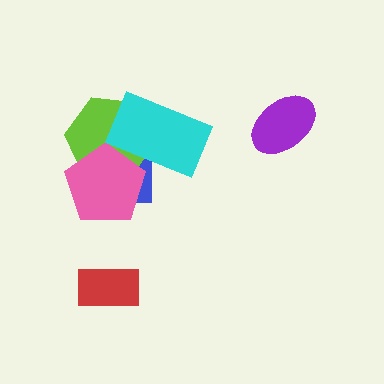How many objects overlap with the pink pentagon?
3 objects overlap with the pink pentagon.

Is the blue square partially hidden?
Yes, it is partially covered by another shape.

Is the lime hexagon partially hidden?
Yes, it is partially covered by another shape.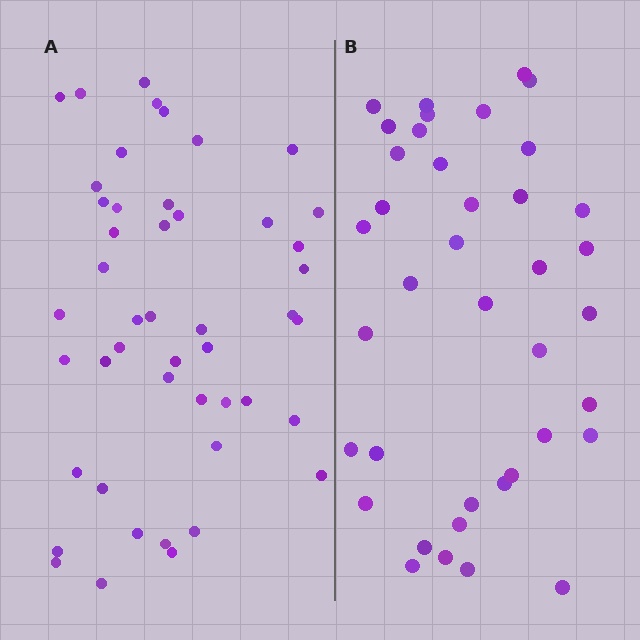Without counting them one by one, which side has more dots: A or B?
Region A (the left region) has more dots.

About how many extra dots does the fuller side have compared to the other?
Region A has roughly 8 or so more dots than region B.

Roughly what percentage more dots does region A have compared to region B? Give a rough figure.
About 20% more.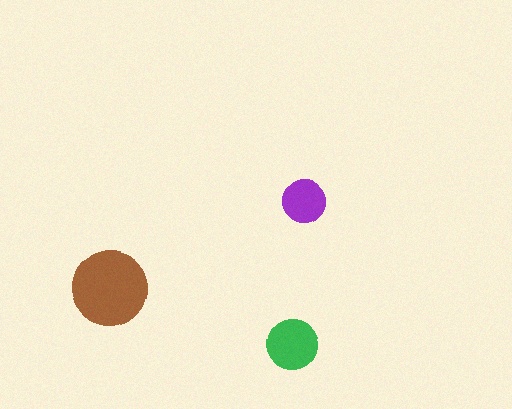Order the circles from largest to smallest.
the brown one, the green one, the purple one.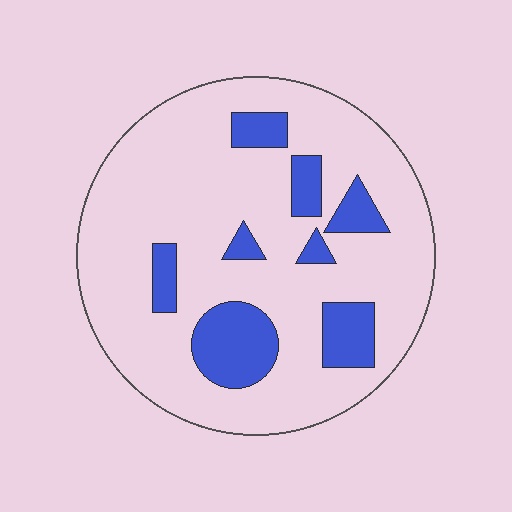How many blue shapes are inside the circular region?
8.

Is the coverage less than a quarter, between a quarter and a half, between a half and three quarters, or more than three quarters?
Less than a quarter.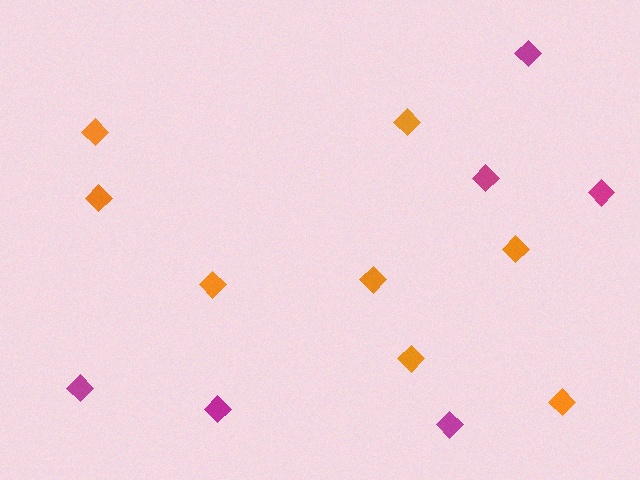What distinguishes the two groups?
There are 2 groups: one group of magenta diamonds (6) and one group of orange diamonds (8).